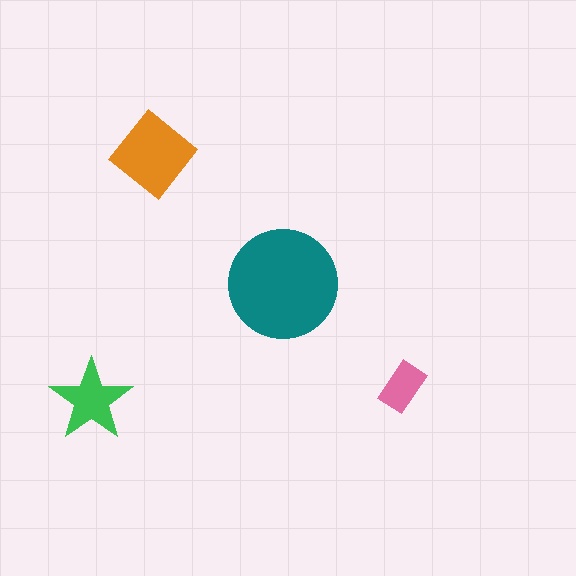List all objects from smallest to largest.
The pink rectangle, the green star, the orange diamond, the teal circle.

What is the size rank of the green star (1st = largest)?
3rd.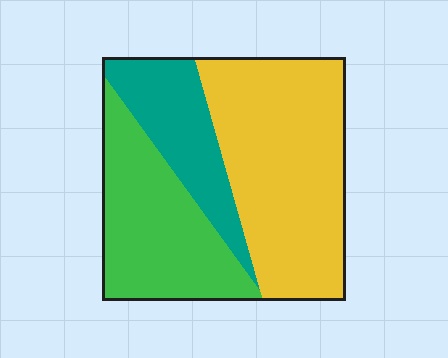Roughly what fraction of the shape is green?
Green takes up about one third (1/3) of the shape.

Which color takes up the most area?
Yellow, at roughly 50%.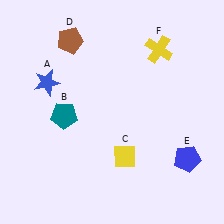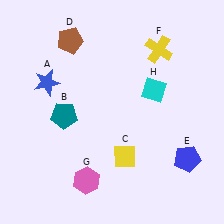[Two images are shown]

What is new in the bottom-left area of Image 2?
A pink hexagon (G) was added in the bottom-left area of Image 2.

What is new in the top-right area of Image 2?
A cyan diamond (H) was added in the top-right area of Image 2.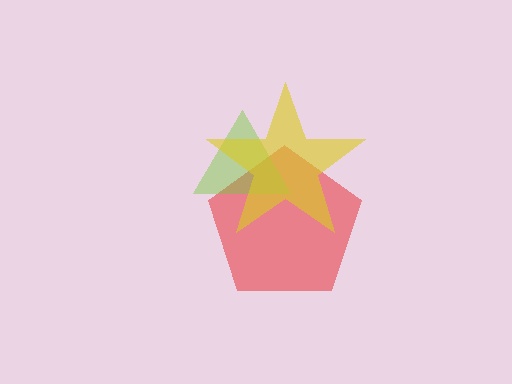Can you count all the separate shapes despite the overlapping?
Yes, there are 3 separate shapes.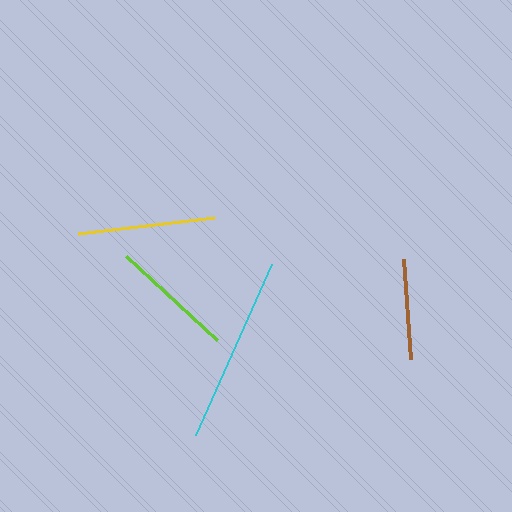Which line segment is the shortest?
The brown line is the shortest at approximately 100 pixels.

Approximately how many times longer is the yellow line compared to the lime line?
The yellow line is approximately 1.1 times the length of the lime line.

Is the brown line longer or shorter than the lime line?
The lime line is longer than the brown line.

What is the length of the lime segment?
The lime segment is approximately 123 pixels long.